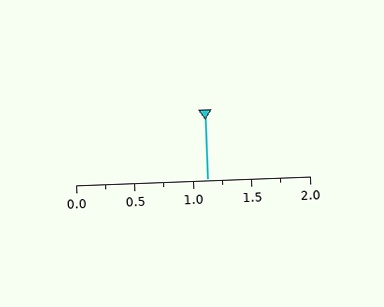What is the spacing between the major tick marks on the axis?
The major ticks are spaced 0.5 apart.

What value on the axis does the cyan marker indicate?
The marker indicates approximately 1.12.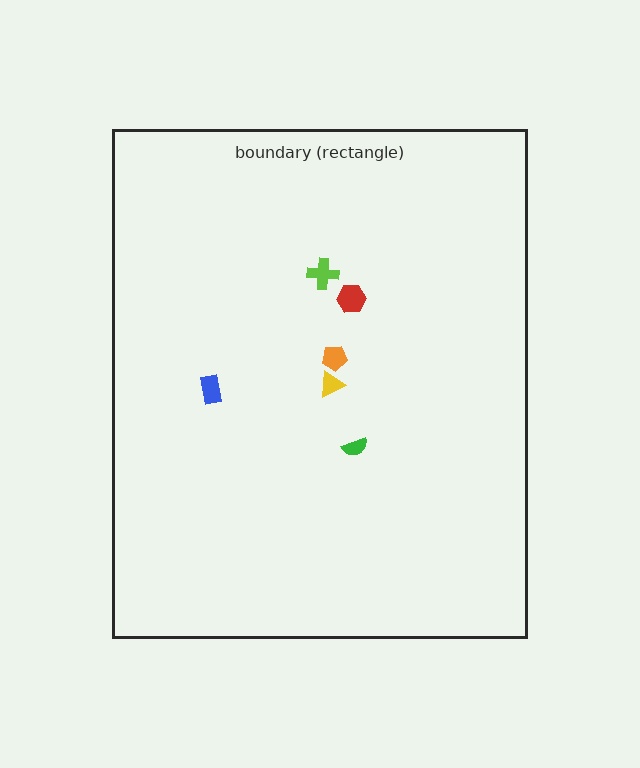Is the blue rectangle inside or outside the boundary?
Inside.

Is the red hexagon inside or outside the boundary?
Inside.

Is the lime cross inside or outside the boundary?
Inside.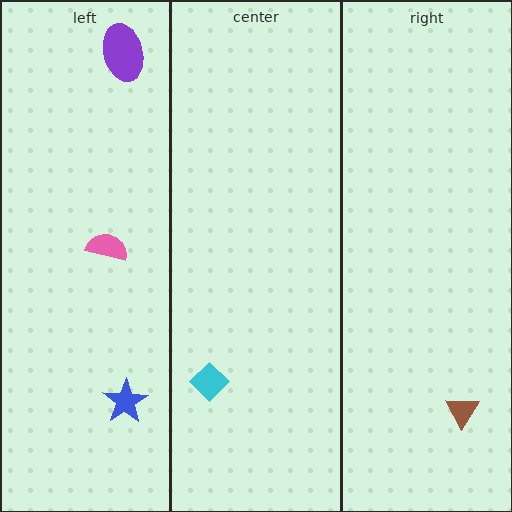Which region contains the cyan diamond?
The center region.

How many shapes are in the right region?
1.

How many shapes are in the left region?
3.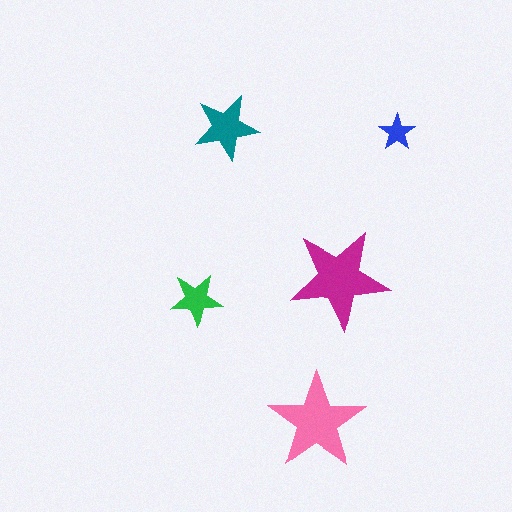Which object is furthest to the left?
The green star is leftmost.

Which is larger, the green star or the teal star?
The teal one.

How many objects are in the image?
There are 5 objects in the image.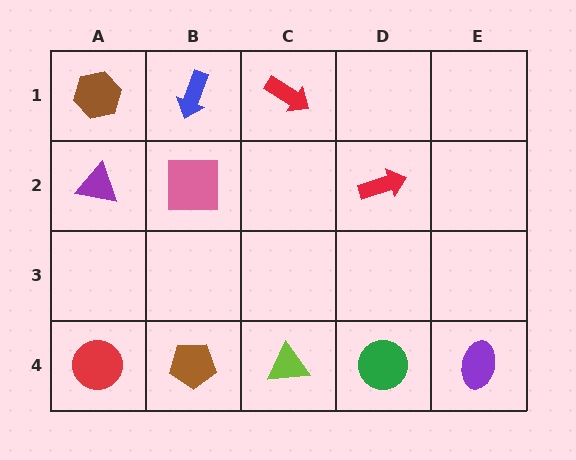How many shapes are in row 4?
5 shapes.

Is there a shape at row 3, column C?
No, that cell is empty.